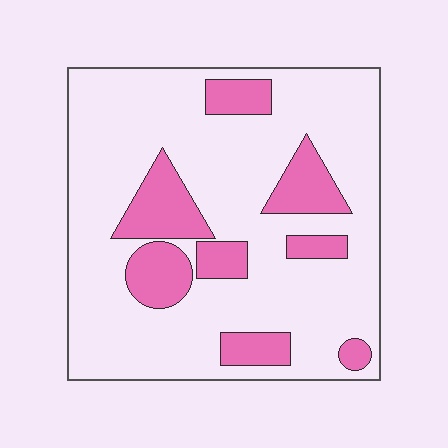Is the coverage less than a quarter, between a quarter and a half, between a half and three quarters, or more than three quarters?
Less than a quarter.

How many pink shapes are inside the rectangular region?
8.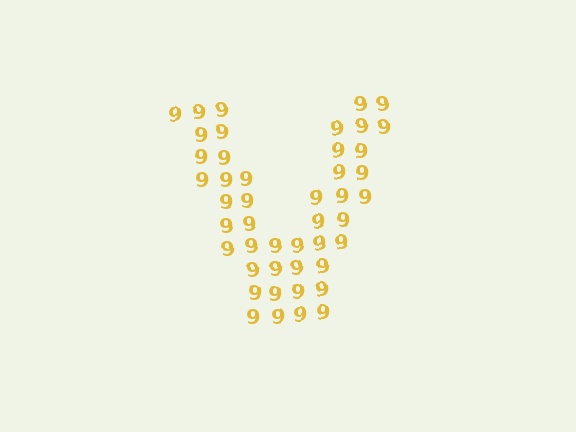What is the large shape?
The large shape is the letter V.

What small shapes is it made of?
It is made of small digit 9's.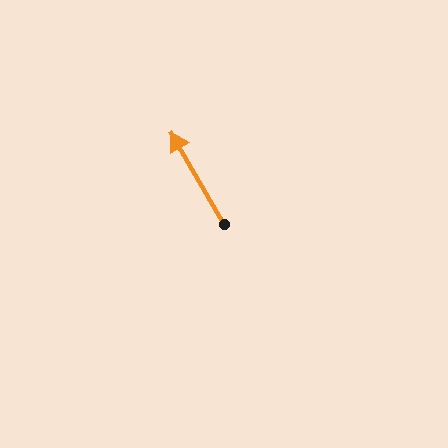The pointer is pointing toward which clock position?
Roughly 11 o'clock.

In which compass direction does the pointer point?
Northwest.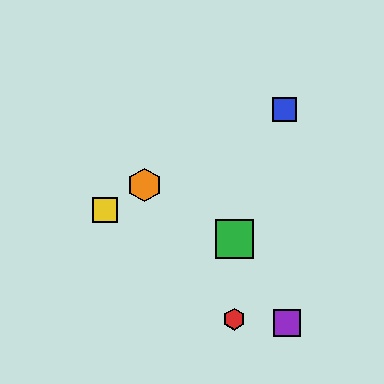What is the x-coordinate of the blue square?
The blue square is at x≈285.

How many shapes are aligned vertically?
2 shapes (the red hexagon, the green square) are aligned vertically.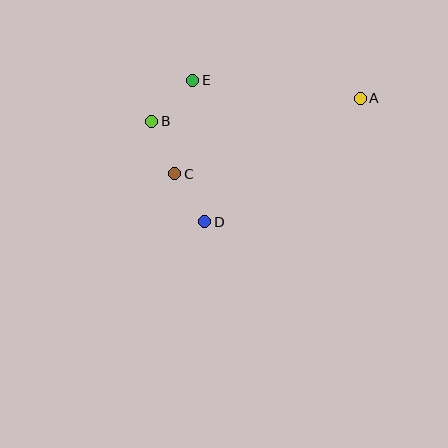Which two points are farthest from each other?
Points A and B are farthest from each other.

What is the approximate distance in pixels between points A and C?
The distance between A and C is approximately 201 pixels.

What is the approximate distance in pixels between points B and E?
The distance between B and E is approximately 58 pixels.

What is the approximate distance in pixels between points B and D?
The distance between B and D is approximately 114 pixels.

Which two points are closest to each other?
Points C and D are closest to each other.